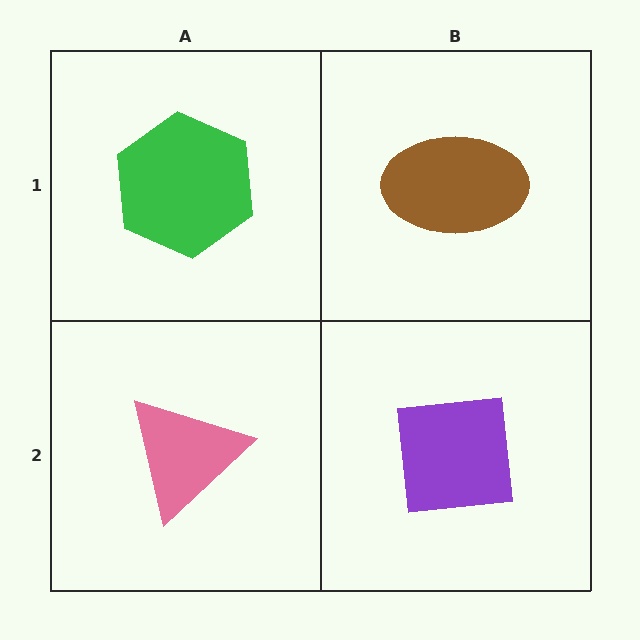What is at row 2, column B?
A purple square.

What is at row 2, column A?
A pink triangle.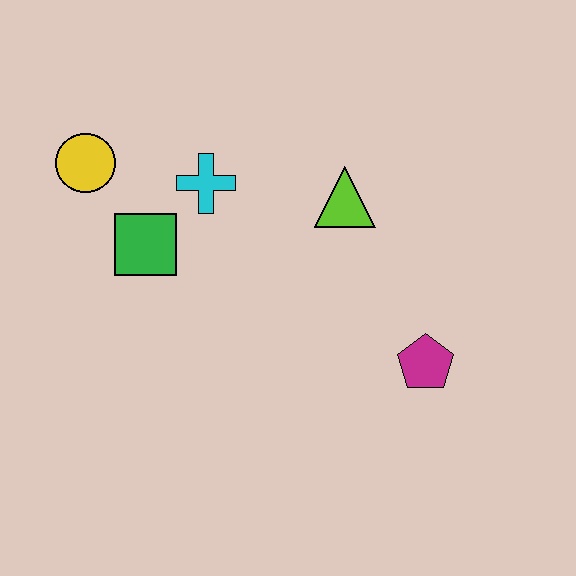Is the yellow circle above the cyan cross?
Yes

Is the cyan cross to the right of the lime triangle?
No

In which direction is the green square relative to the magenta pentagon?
The green square is to the left of the magenta pentagon.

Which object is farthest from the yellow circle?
The magenta pentagon is farthest from the yellow circle.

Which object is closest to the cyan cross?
The green square is closest to the cyan cross.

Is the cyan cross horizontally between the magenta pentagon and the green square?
Yes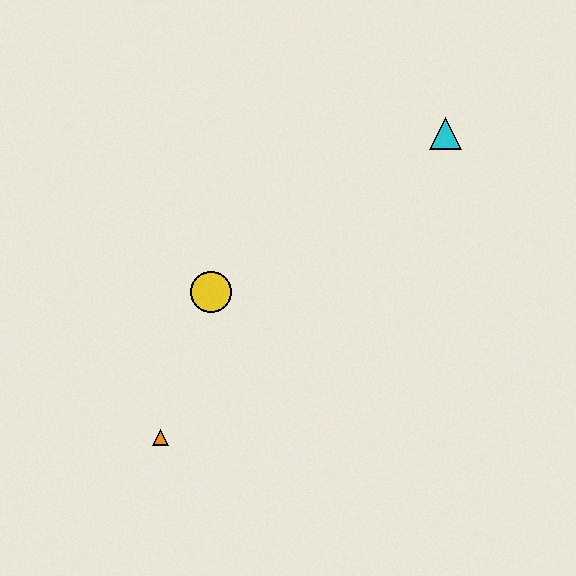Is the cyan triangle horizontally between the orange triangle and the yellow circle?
No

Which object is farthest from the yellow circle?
The cyan triangle is farthest from the yellow circle.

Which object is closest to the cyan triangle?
The yellow circle is closest to the cyan triangle.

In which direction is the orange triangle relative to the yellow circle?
The orange triangle is below the yellow circle.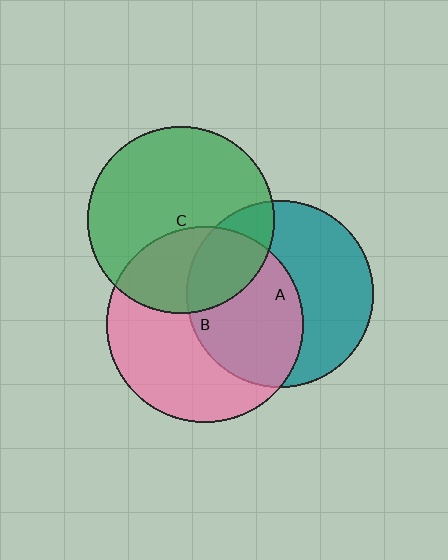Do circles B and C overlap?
Yes.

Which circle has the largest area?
Circle B (pink).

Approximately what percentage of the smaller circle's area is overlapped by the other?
Approximately 35%.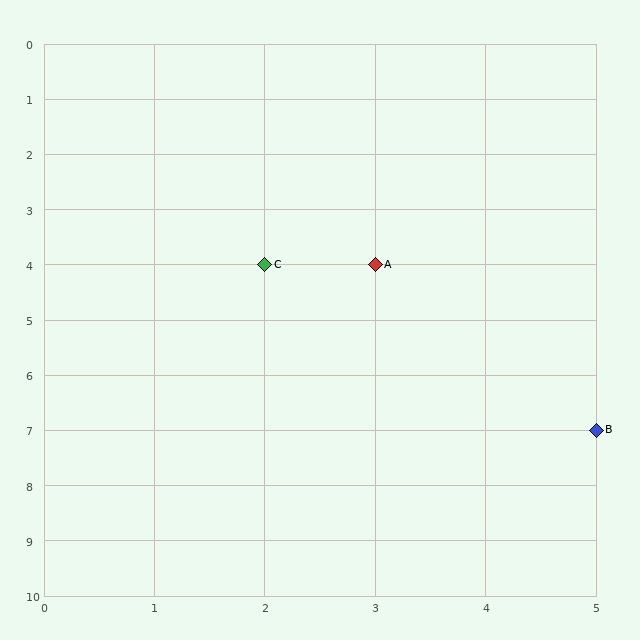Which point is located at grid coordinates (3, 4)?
Point A is at (3, 4).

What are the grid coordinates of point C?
Point C is at grid coordinates (2, 4).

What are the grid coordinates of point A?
Point A is at grid coordinates (3, 4).